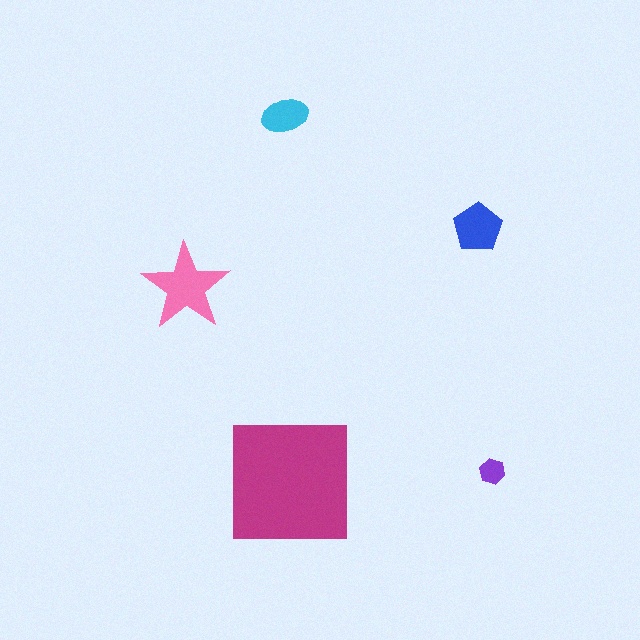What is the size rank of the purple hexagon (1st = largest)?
5th.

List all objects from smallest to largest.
The purple hexagon, the cyan ellipse, the blue pentagon, the pink star, the magenta square.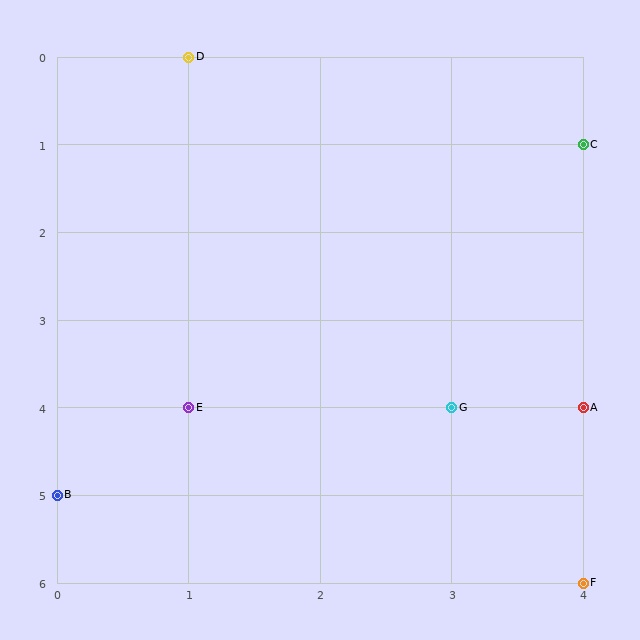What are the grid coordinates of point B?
Point B is at grid coordinates (0, 5).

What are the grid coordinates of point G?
Point G is at grid coordinates (3, 4).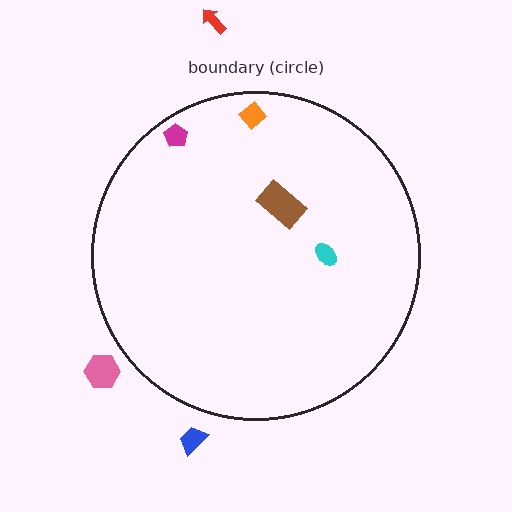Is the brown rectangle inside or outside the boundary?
Inside.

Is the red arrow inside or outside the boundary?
Outside.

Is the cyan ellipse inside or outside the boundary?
Inside.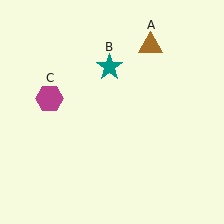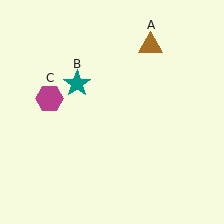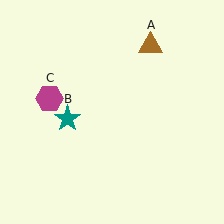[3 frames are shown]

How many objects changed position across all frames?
1 object changed position: teal star (object B).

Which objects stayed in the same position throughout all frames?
Brown triangle (object A) and magenta hexagon (object C) remained stationary.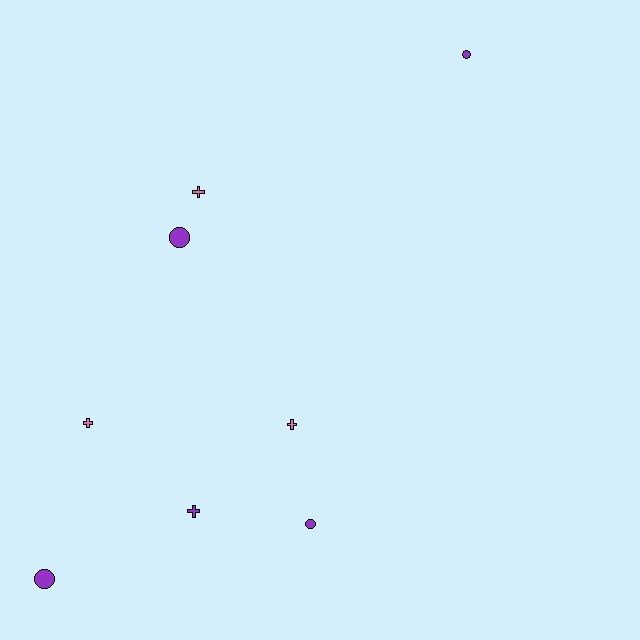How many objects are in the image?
There are 8 objects.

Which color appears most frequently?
Purple, with 5 objects.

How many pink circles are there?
There are no pink circles.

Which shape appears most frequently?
Cross, with 4 objects.